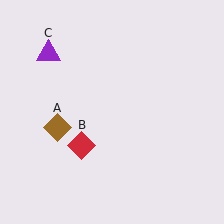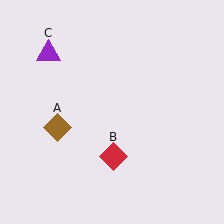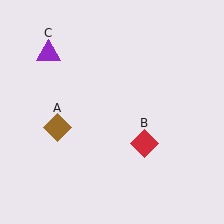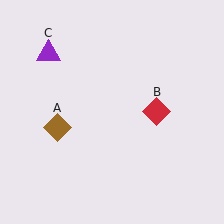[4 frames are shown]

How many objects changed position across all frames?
1 object changed position: red diamond (object B).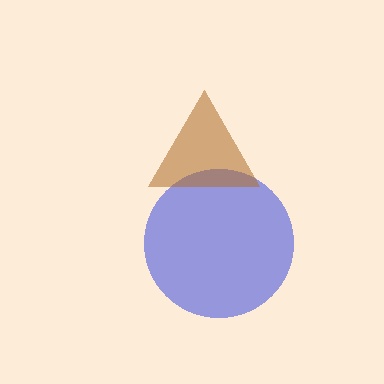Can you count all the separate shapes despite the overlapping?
Yes, there are 2 separate shapes.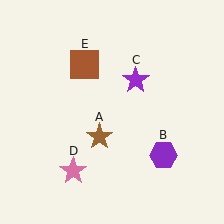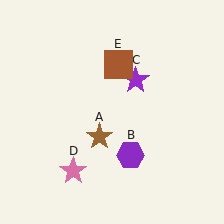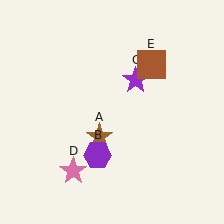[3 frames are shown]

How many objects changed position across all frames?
2 objects changed position: purple hexagon (object B), brown square (object E).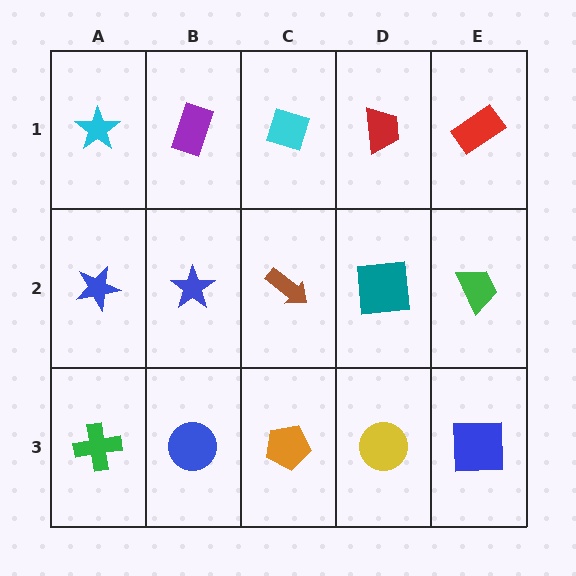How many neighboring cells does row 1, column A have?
2.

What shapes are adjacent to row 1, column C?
A brown arrow (row 2, column C), a purple rectangle (row 1, column B), a red trapezoid (row 1, column D).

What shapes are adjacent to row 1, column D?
A teal square (row 2, column D), a cyan diamond (row 1, column C), a red rectangle (row 1, column E).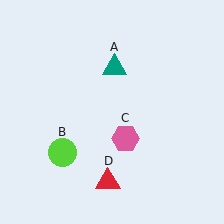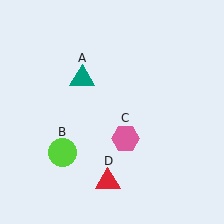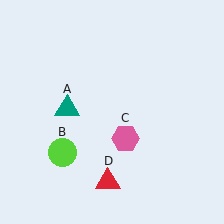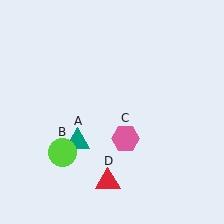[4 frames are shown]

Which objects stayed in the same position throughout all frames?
Lime circle (object B) and pink hexagon (object C) and red triangle (object D) remained stationary.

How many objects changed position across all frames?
1 object changed position: teal triangle (object A).